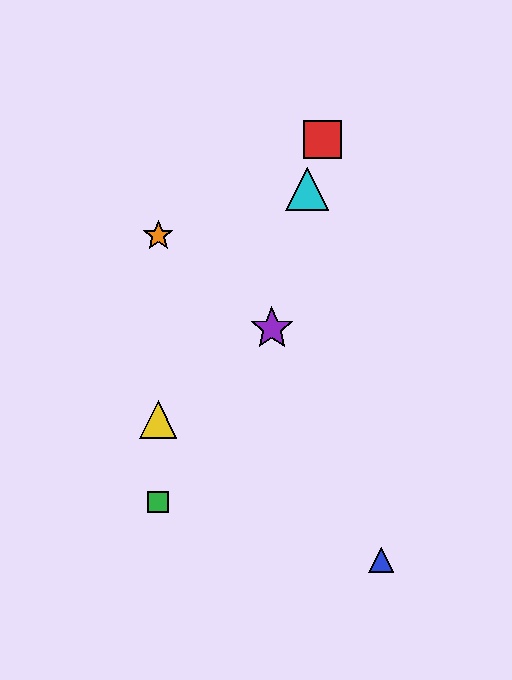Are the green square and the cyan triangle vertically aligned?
No, the green square is at x≈158 and the cyan triangle is at x≈307.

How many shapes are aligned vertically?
3 shapes (the green square, the yellow triangle, the orange star) are aligned vertically.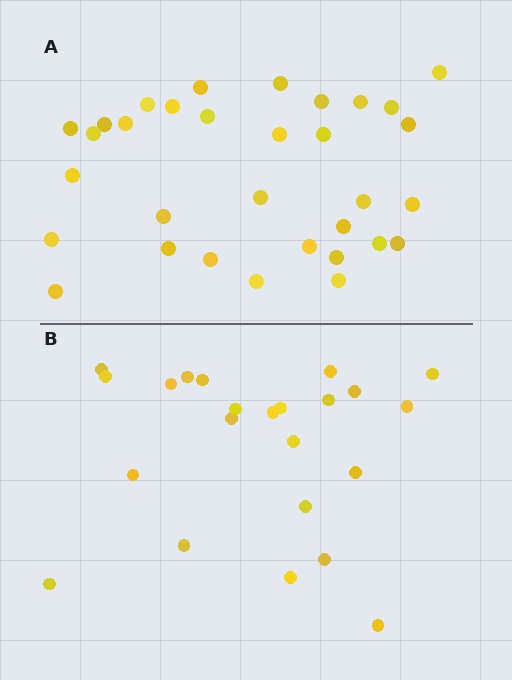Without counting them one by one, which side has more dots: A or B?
Region A (the top region) has more dots.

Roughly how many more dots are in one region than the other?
Region A has roughly 8 or so more dots than region B.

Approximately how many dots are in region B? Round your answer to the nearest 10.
About 20 dots. (The exact count is 23, which rounds to 20.)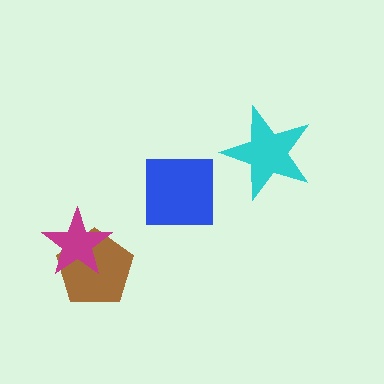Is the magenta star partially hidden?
No, no other shape covers it.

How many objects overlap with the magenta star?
1 object overlaps with the magenta star.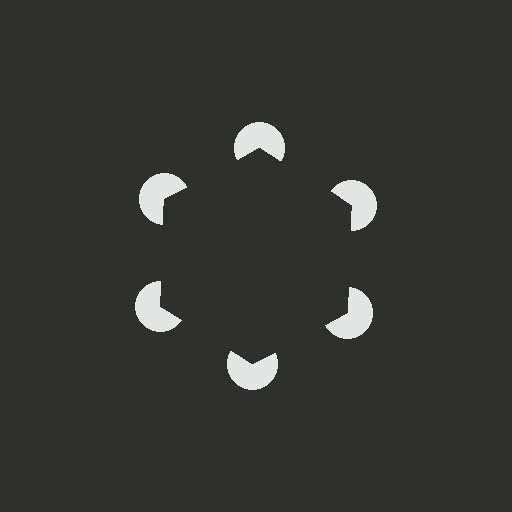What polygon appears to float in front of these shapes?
An illusory hexagon — its edges are inferred from the aligned wedge cuts in the pac-man discs, not physically drawn.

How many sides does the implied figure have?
6 sides.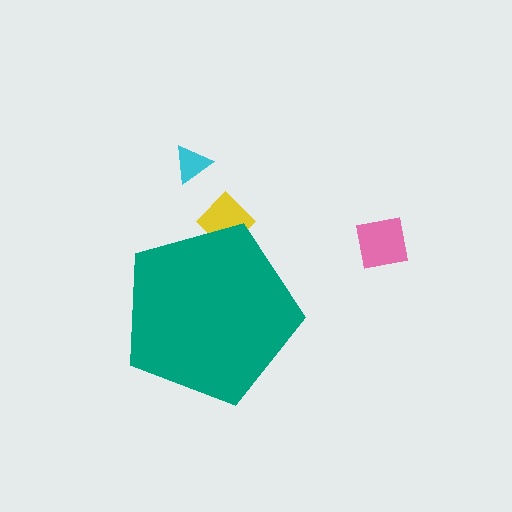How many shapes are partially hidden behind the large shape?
1 shape is partially hidden.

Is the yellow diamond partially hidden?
Yes, the yellow diamond is partially hidden behind the teal pentagon.